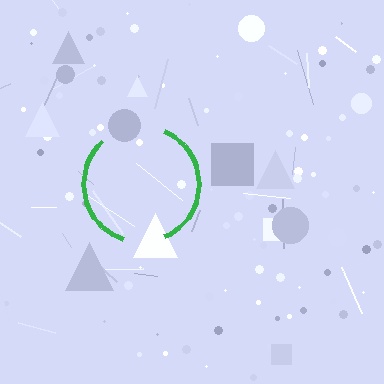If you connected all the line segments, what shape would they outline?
They would outline a circle.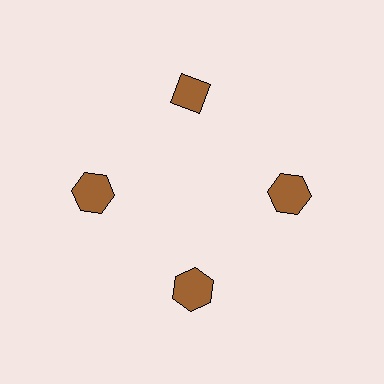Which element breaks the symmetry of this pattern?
The brown diamond at roughly the 12 o'clock position breaks the symmetry. All other shapes are brown hexagons.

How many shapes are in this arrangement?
There are 4 shapes arranged in a ring pattern.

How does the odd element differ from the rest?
It has a different shape: diamond instead of hexagon.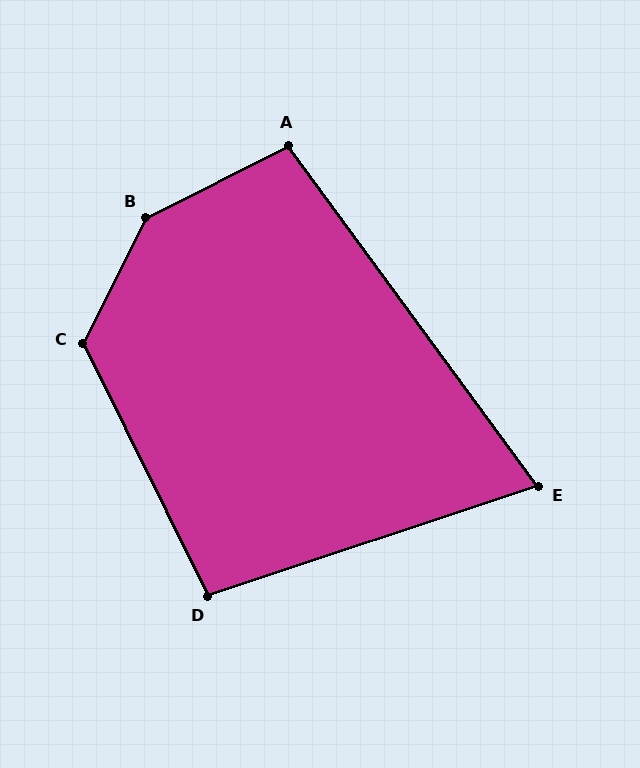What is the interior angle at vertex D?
Approximately 98 degrees (obtuse).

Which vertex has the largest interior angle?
B, at approximately 144 degrees.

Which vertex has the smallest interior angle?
E, at approximately 72 degrees.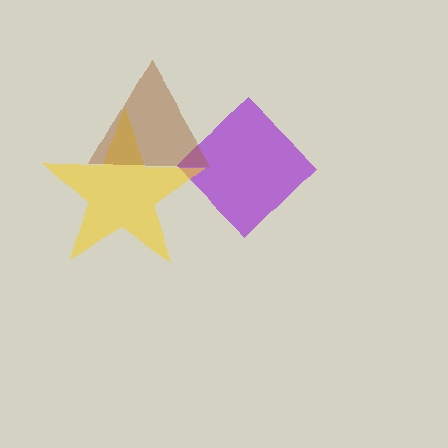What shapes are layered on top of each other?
The layered shapes are: a purple diamond, a yellow star, a brown triangle.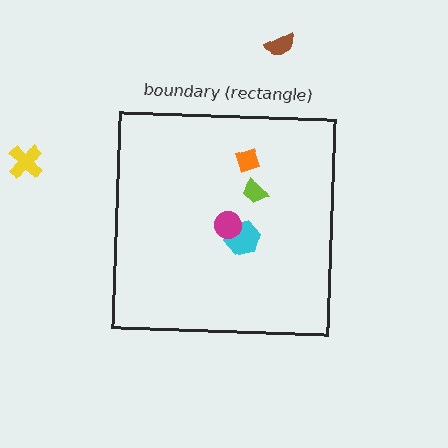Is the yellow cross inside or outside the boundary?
Outside.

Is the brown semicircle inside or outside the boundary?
Outside.